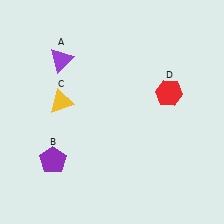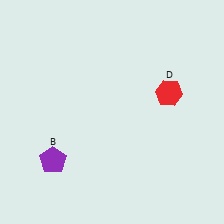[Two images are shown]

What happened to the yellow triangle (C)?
The yellow triangle (C) was removed in Image 2. It was in the top-left area of Image 1.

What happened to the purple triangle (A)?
The purple triangle (A) was removed in Image 2. It was in the top-left area of Image 1.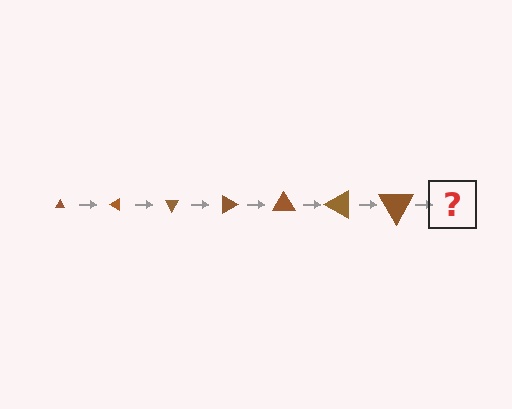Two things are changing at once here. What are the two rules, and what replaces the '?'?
The two rules are that the triangle grows larger each step and it rotates 30 degrees each step. The '?' should be a triangle, larger than the previous one and rotated 210 degrees from the start.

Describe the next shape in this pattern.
It should be a triangle, larger than the previous one and rotated 210 degrees from the start.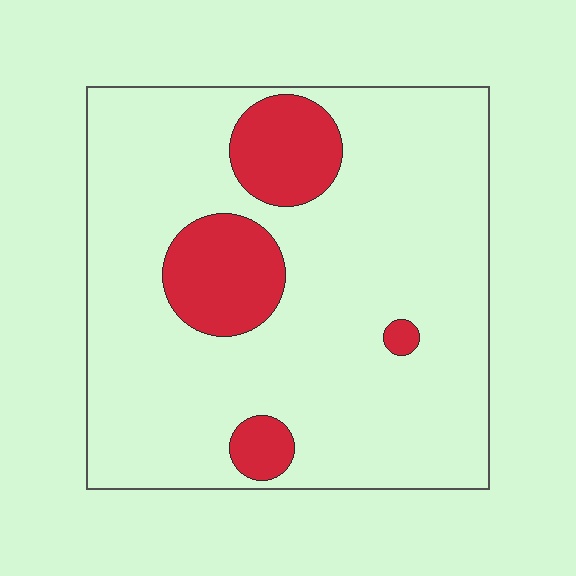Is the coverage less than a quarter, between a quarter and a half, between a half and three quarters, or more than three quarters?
Less than a quarter.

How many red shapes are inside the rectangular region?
4.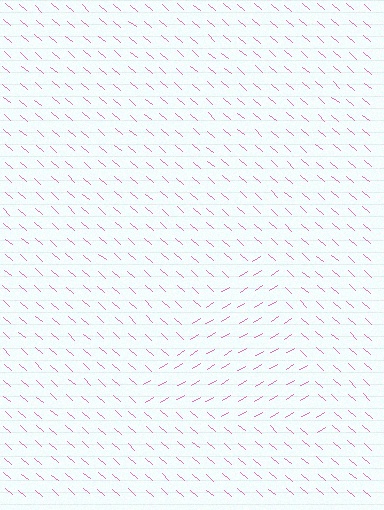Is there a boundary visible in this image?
Yes, there is a texture boundary formed by a change in line orientation.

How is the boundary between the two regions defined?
The boundary is defined purely by a change in line orientation (approximately 72 degrees difference). All lines are the same color and thickness.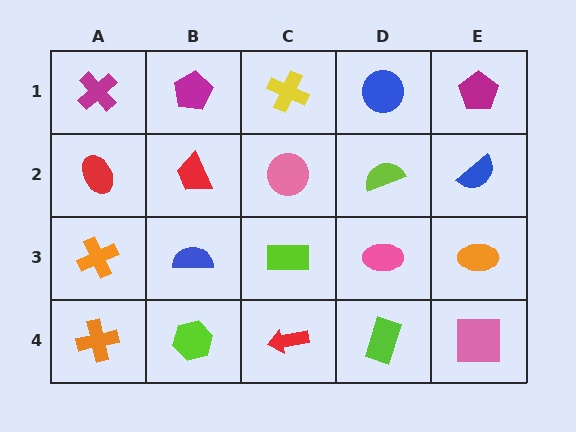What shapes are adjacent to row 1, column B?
A red trapezoid (row 2, column B), a magenta cross (row 1, column A), a yellow cross (row 1, column C).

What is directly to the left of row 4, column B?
An orange cross.